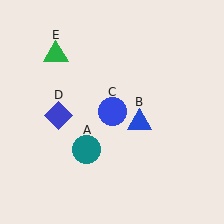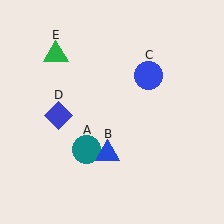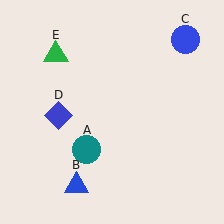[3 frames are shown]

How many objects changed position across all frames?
2 objects changed position: blue triangle (object B), blue circle (object C).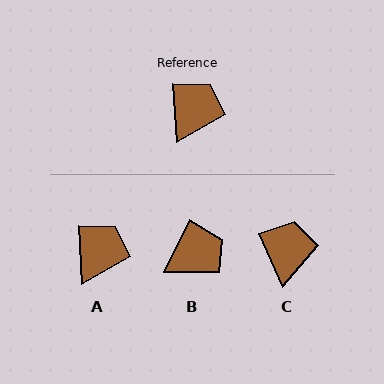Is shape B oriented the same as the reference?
No, it is off by about 30 degrees.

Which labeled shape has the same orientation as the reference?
A.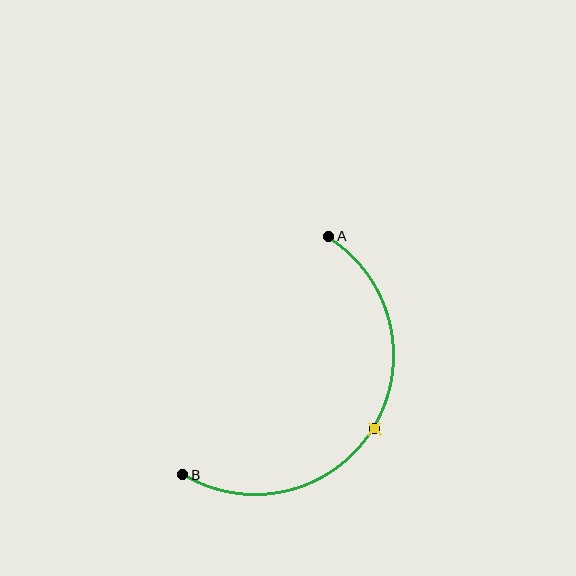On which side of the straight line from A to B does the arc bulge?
The arc bulges to the right of the straight line connecting A and B.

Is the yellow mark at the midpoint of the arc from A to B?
Yes. The yellow mark lies on the arc at equal arc-length from both A and B — it is the arc midpoint.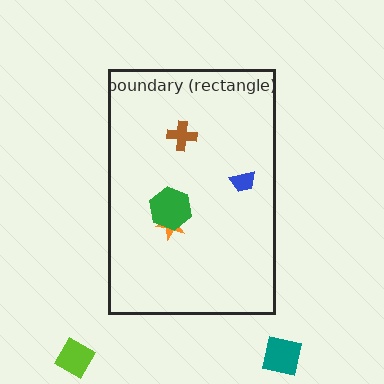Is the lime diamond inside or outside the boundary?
Outside.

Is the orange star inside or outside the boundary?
Inside.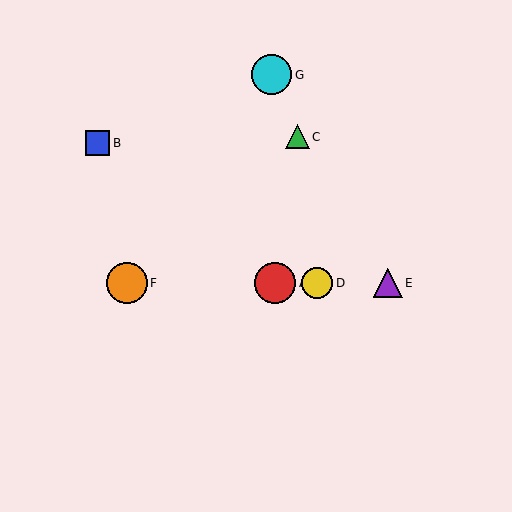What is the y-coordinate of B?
Object B is at y≈143.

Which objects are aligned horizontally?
Objects A, D, E, F are aligned horizontally.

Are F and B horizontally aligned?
No, F is at y≈283 and B is at y≈143.